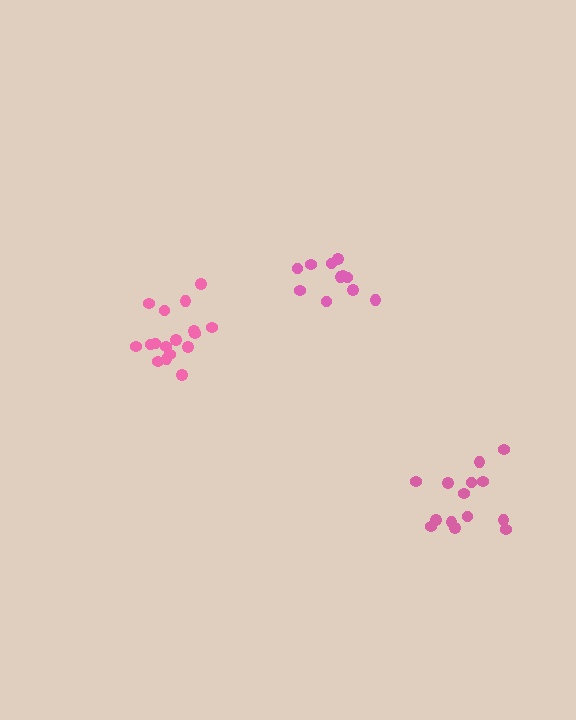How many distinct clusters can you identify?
There are 3 distinct clusters.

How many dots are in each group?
Group 1: 14 dots, Group 2: 11 dots, Group 3: 17 dots (42 total).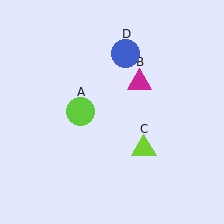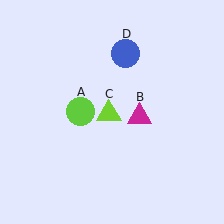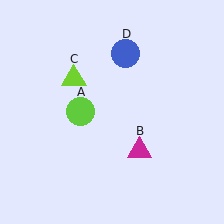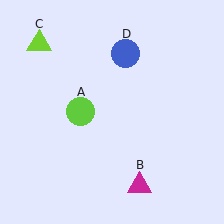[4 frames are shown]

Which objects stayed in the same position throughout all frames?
Lime circle (object A) and blue circle (object D) remained stationary.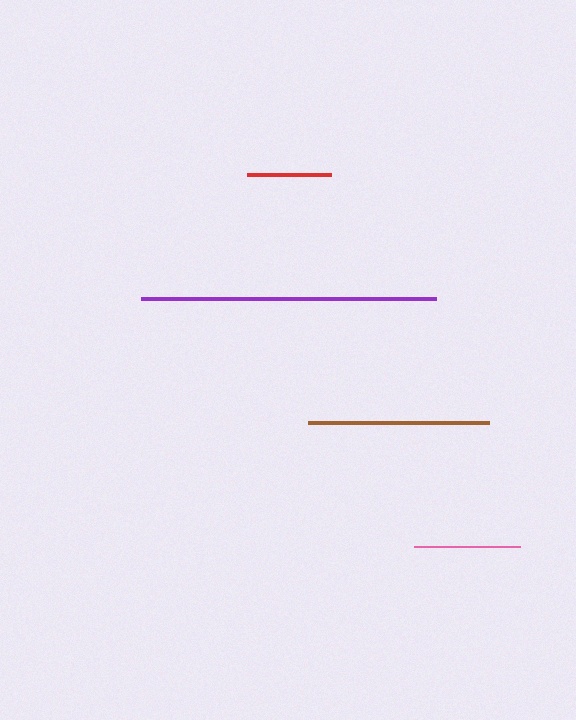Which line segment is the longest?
The purple line is the longest at approximately 295 pixels.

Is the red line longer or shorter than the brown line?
The brown line is longer than the red line.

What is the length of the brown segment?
The brown segment is approximately 181 pixels long.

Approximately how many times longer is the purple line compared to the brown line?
The purple line is approximately 1.6 times the length of the brown line.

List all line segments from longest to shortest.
From longest to shortest: purple, brown, pink, red.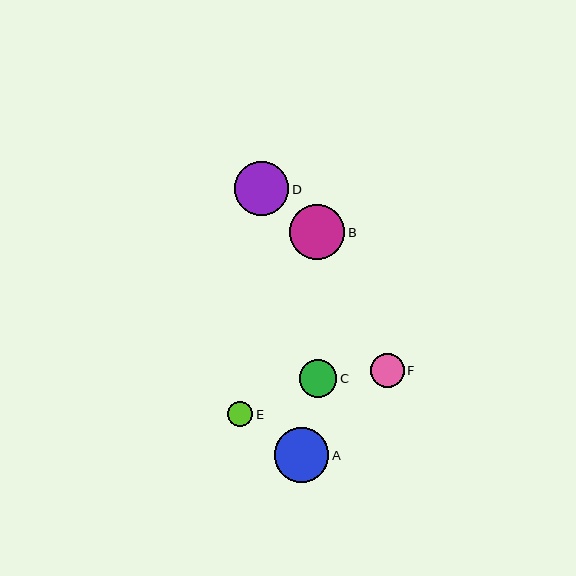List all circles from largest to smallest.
From largest to smallest: B, A, D, C, F, E.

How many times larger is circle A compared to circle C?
Circle A is approximately 1.4 times the size of circle C.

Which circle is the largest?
Circle B is the largest with a size of approximately 55 pixels.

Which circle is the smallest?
Circle E is the smallest with a size of approximately 25 pixels.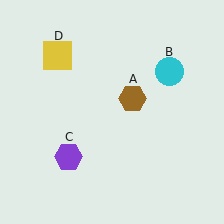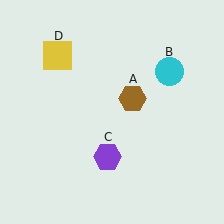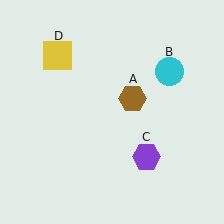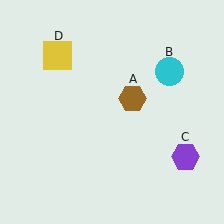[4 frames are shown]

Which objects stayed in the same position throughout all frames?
Brown hexagon (object A) and cyan circle (object B) and yellow square (object D) remained stationary.